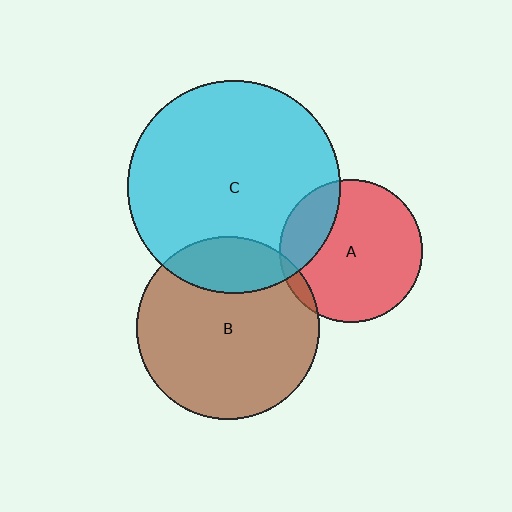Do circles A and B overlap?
Yes.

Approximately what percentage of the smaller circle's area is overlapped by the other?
Approximately 5%.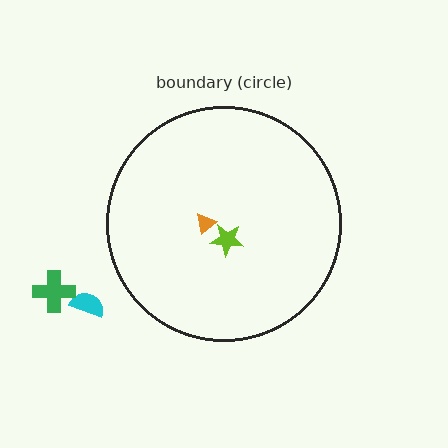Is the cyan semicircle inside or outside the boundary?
Outside.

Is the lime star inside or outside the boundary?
Inside.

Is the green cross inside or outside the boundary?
Outside.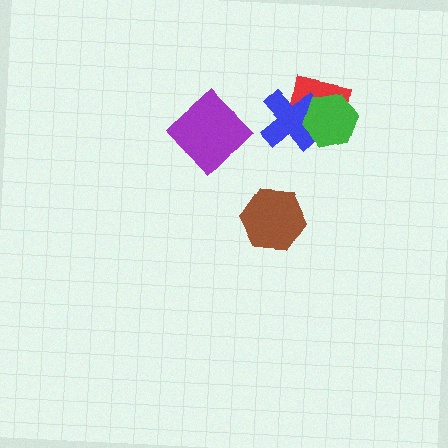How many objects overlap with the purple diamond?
0 objects overlap with the purple diamond.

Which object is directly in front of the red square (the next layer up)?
The blue cross is directly in front of the red square.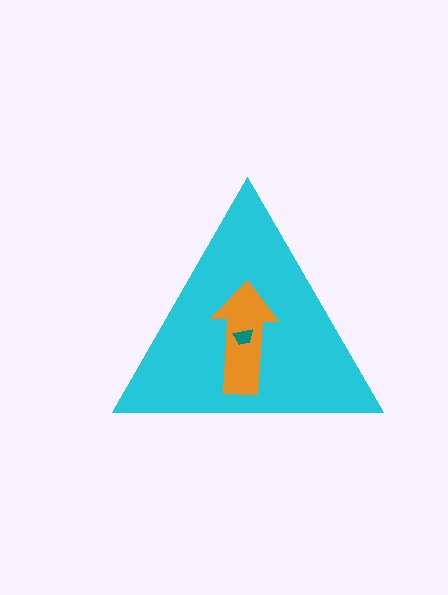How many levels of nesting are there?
3.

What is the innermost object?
The teal trapezoid.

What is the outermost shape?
The cyan triangle.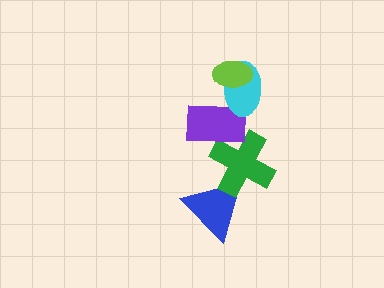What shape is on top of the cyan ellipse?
The lime ellipse is on top of the cyan ellipse.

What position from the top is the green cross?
The green cross is 4th from the top.